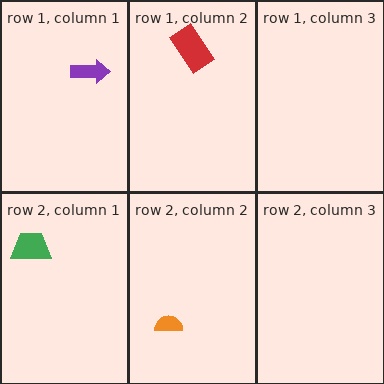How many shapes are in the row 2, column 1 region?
1.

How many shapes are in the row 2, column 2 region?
1.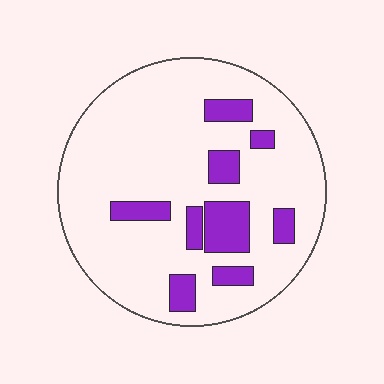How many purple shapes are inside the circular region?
9.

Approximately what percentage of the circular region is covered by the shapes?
Approximately 15%.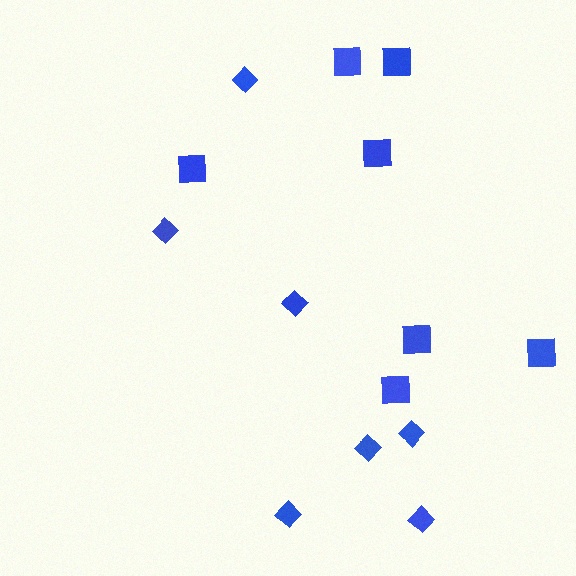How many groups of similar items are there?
There are 2 groups: one group of diamonds (7) and one group of squares (7).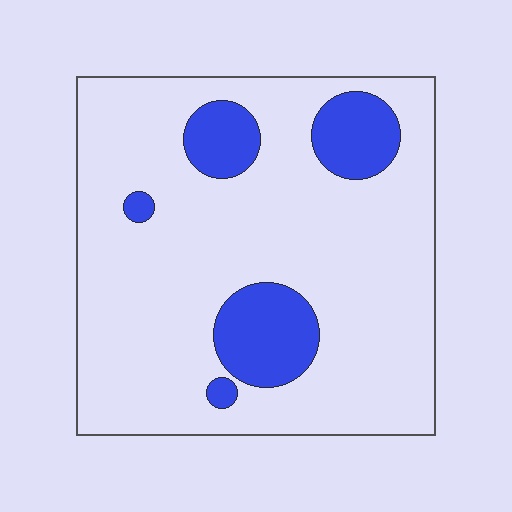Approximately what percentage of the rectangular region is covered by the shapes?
Approximately 15%.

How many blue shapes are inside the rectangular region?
5.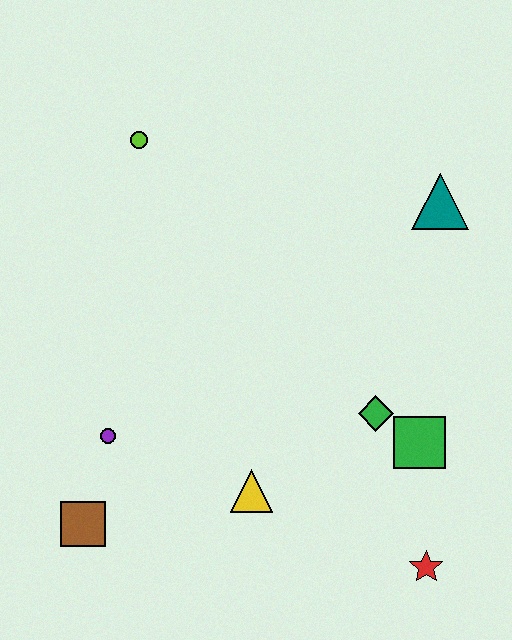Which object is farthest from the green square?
The lime circle is farthest from the green square.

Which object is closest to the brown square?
The purple circle is closest to the brown square.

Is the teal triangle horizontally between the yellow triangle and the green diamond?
No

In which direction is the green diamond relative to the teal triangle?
The green diamond is below the teal triangle.